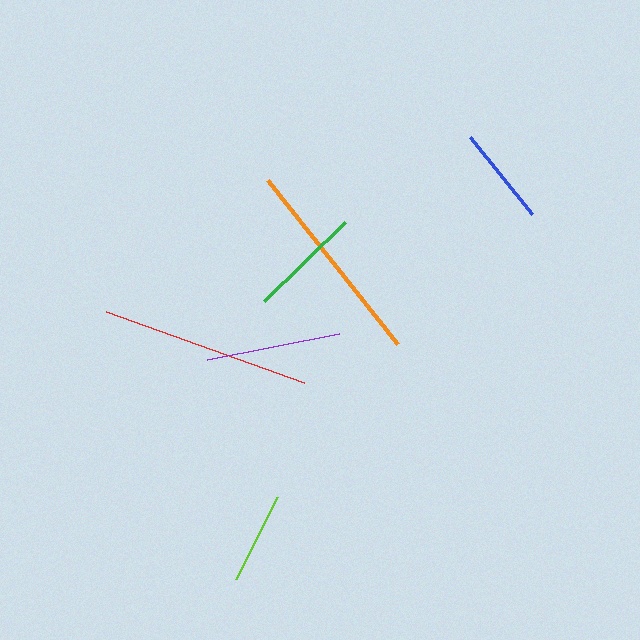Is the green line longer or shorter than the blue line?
The green line is longer than the blue line.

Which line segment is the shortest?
The lime line is the shortest at approximately 92 pixels.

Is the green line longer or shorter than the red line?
The red line is longer than the green line.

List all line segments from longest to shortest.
From longest to shortest: red, orange, purple, green, blue, lime.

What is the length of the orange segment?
The orange segment is approximately 209 pixels long.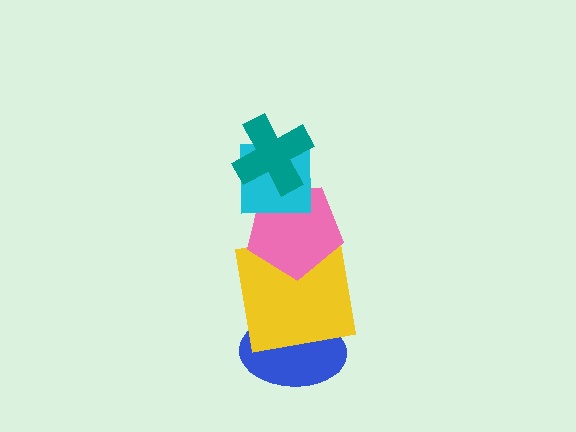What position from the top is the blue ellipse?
The blue ellipse is 5th from the top.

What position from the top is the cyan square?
The cyan square is 2nd from the top.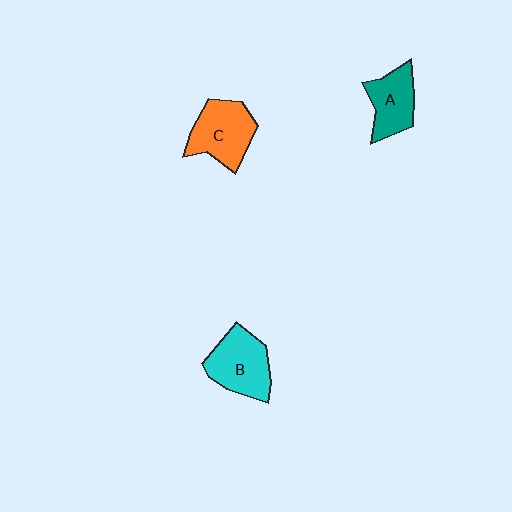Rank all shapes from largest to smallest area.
From largest to smallest: B (cyan), C (orange), A (teal).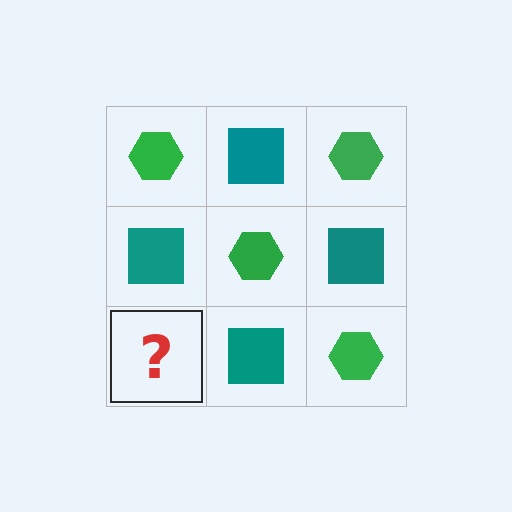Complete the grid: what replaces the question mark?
The question mark should be replaced with a green hexagon.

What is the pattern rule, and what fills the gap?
The rule is that it alternates green hexagon and teal square in a checkerboard pattern. The gap should be filled with a green hexagon.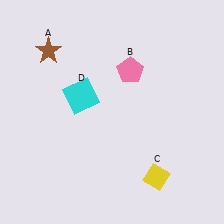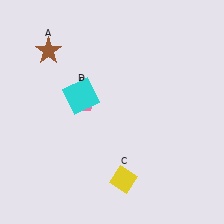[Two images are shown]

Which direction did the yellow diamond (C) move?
The yellow diamond (C) moved left.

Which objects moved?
The objects that moved are: the pink pentagon (B), the yellow diamond (C).